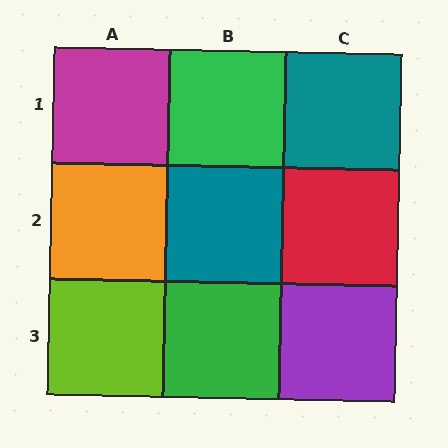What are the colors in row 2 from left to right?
Orange, teal, red.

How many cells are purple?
1 cell is purple.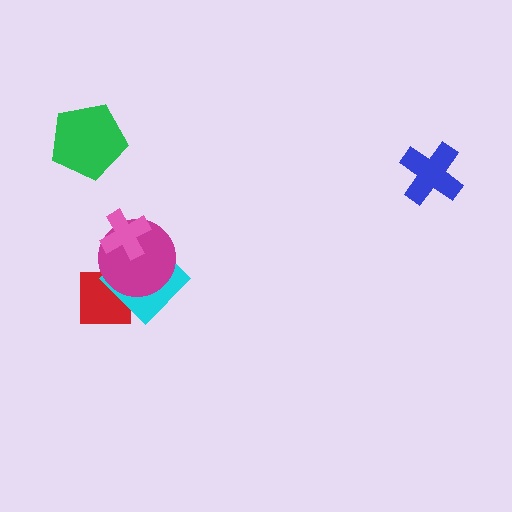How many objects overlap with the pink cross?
2 objects overlap with the pink cross.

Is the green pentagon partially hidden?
No, no other shape covers it.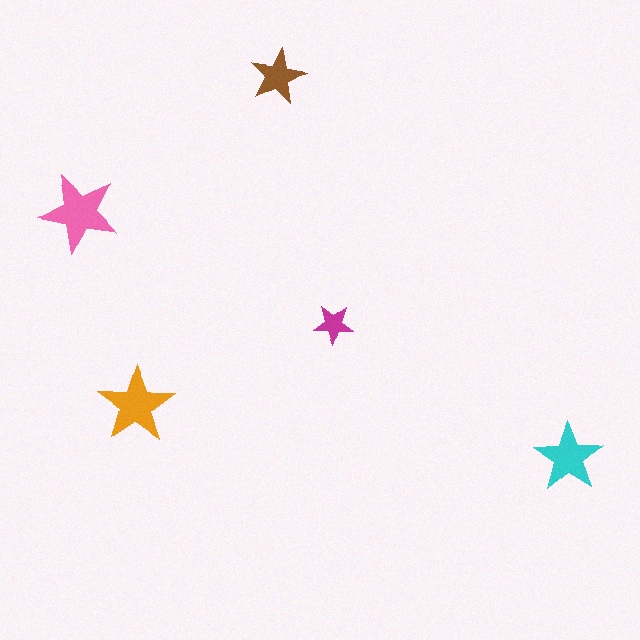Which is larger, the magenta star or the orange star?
The orange one.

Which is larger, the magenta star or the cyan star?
The cyan one.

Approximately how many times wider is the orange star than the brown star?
About 1.5 times wider.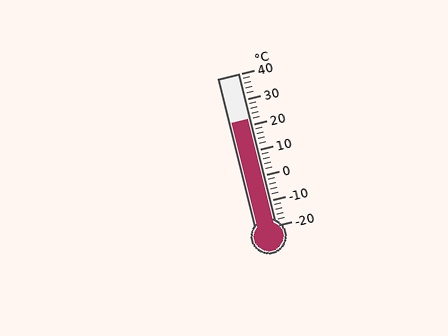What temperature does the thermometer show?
The thermometer shows approximately 22°C.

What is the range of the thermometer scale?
The thermometer scale ranges from -20°C to 40°C.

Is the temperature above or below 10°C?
The temperature is above 10°C.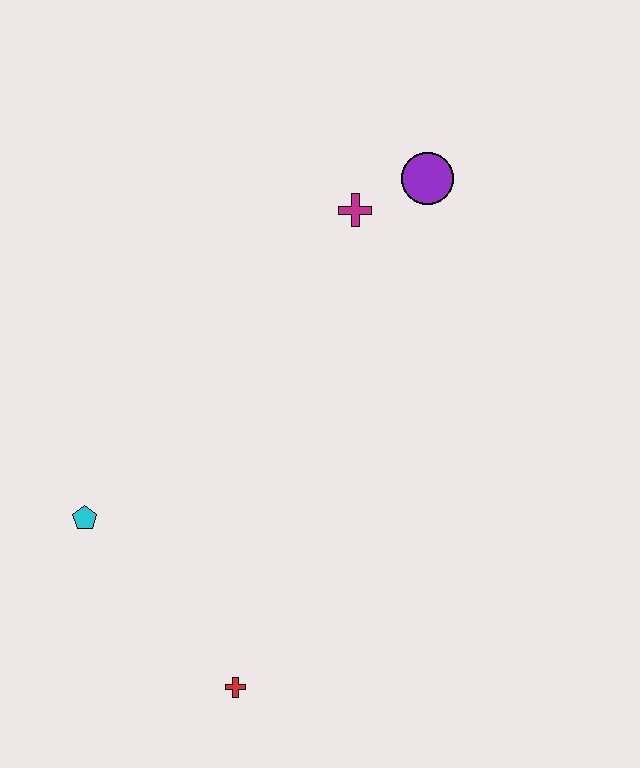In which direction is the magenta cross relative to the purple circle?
The magenta cross is to the left of the purple circle.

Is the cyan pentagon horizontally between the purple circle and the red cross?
No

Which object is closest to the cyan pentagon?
The red cross is closest to the cyan pentagon.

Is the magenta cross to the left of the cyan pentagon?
No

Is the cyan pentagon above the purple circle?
No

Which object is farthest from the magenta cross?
The red cross is farthest from the magenta cross.